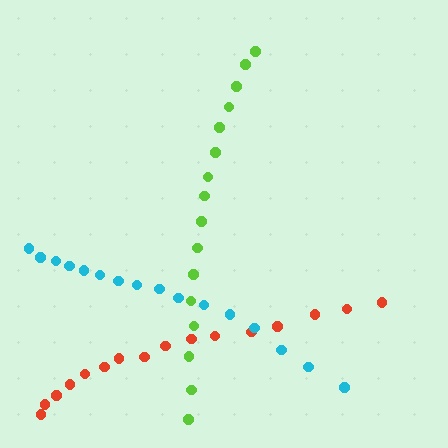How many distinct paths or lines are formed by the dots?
There are 3 distinct paths.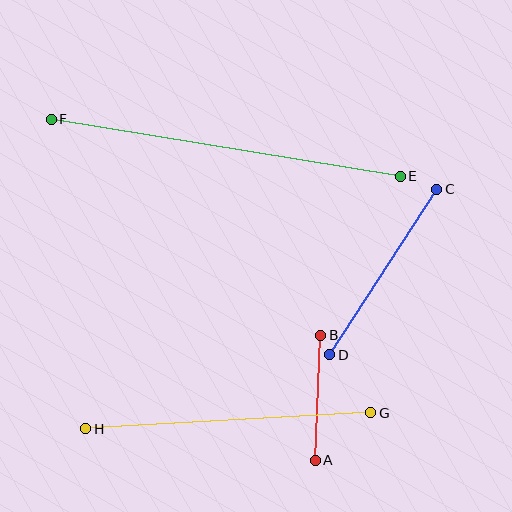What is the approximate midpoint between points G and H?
The midpoint is at approximately (228, 421) pixels.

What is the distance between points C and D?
The distance is approximately 197 pixels.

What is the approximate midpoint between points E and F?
The midpoint is at approximately (226, 148) pixels.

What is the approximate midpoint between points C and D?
The midpoint is at approximately (383, 272) pixels.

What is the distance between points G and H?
The distance is approximately 286 pixels.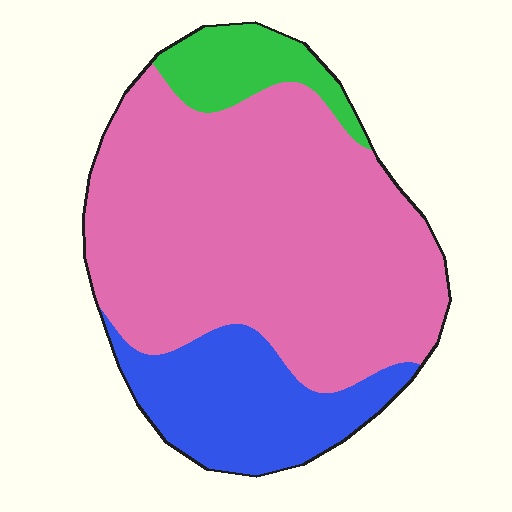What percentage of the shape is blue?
Blue takes up about one fifth (1/5) of the shape.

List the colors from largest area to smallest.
From largest to smallest: pink, blue, green.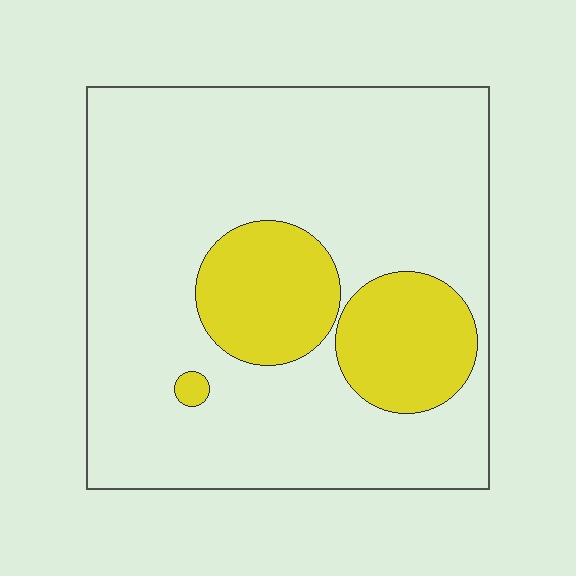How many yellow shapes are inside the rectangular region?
3.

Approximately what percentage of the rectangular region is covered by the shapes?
Approximately 20%.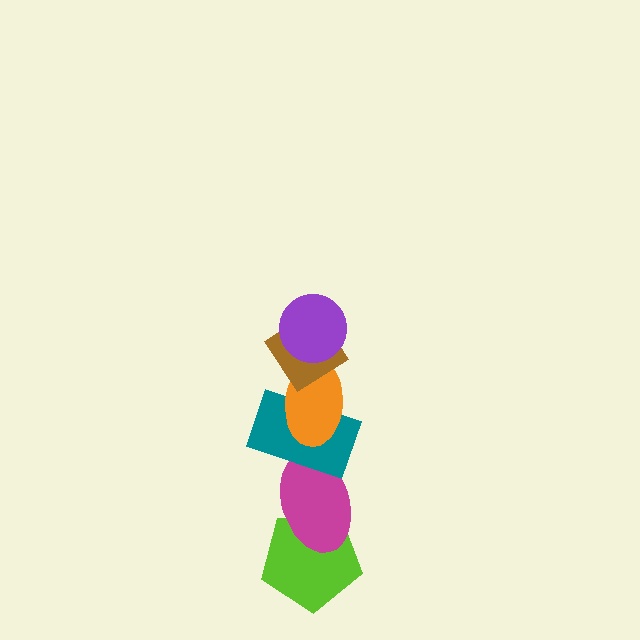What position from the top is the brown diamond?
The brown diamond is 2nd from the top.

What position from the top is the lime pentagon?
The lime pentagon is 6th from the top.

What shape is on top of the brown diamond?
The purple circle is on top of the brown diamond.